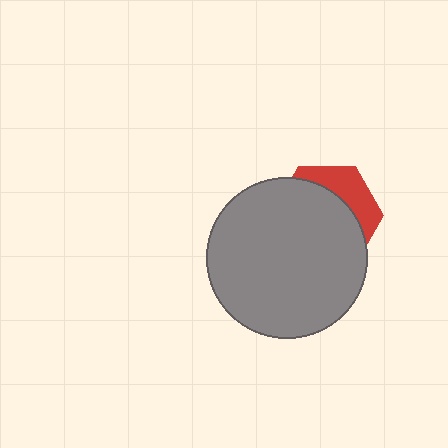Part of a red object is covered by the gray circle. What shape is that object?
It is a hexagon.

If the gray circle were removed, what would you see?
You would see the complete red hexagon.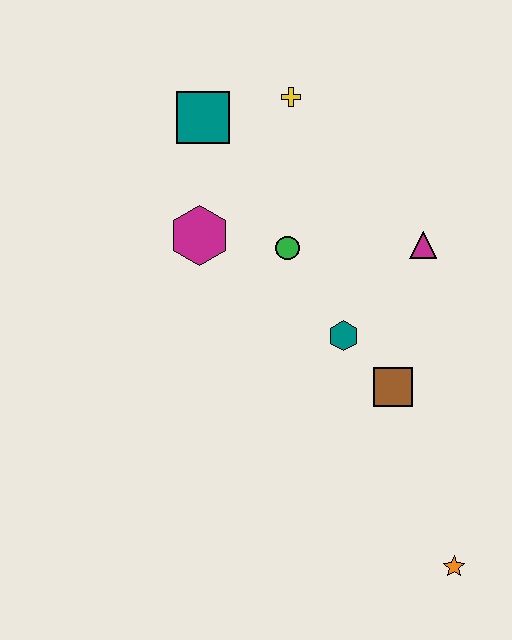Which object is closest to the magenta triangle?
The teal hexagon is closest to the magenta triangle.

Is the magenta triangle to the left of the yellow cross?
No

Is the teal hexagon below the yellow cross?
Yes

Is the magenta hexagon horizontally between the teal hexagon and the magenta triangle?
No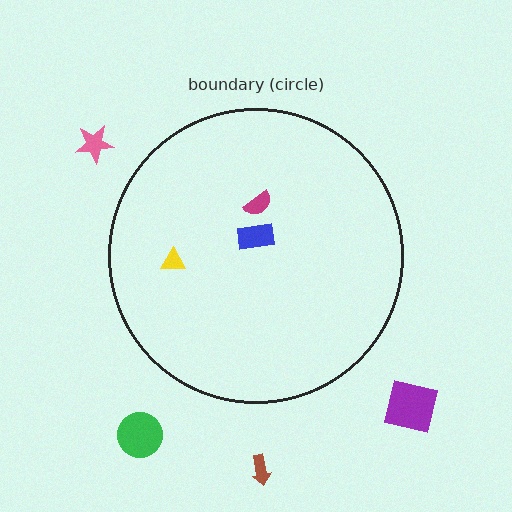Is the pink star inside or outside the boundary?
Outside.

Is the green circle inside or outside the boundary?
Outside.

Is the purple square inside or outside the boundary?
Outside.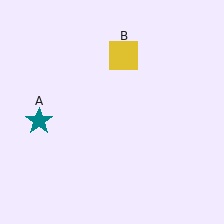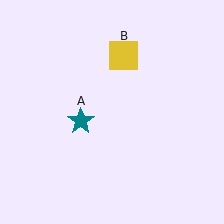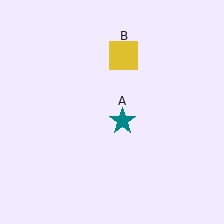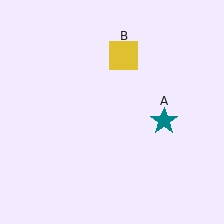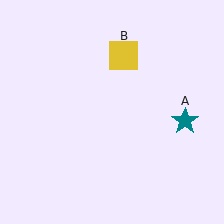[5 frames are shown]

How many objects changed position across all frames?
1 object changed position: teal star (object A).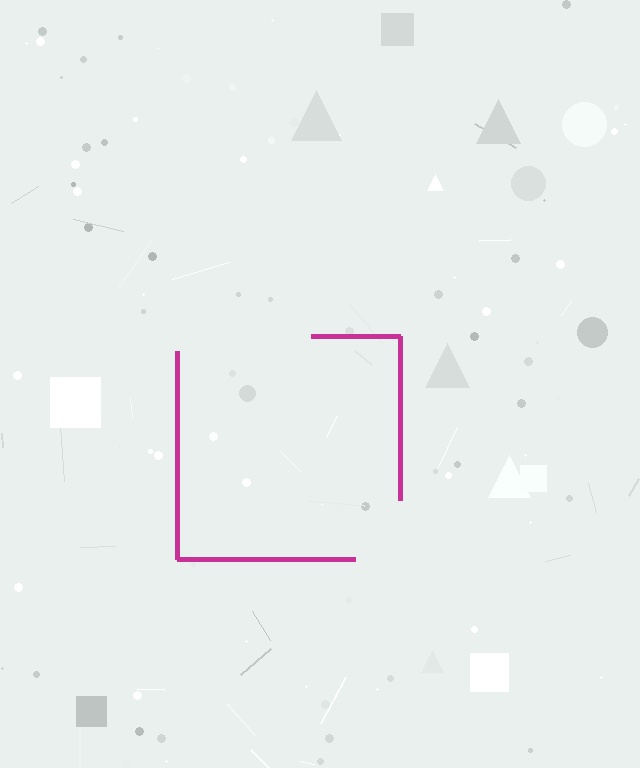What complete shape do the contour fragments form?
The contour fragments form a square.